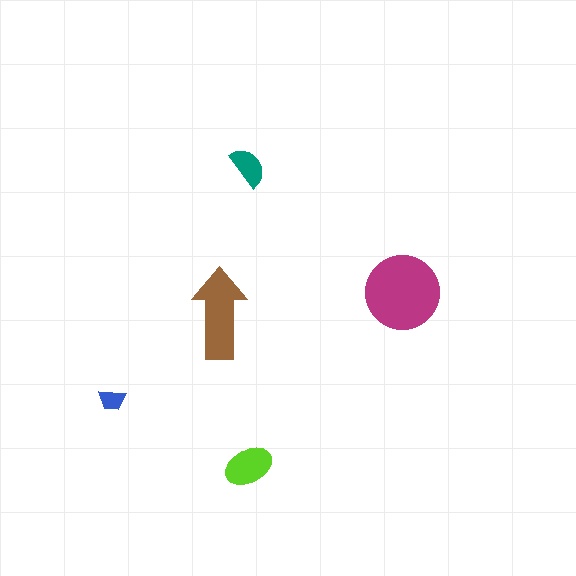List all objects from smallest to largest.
The blue trapezoid, the teal semicircle, the lime ellipse, the brown arrow, the magenta circle.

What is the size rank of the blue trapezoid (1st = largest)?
5th.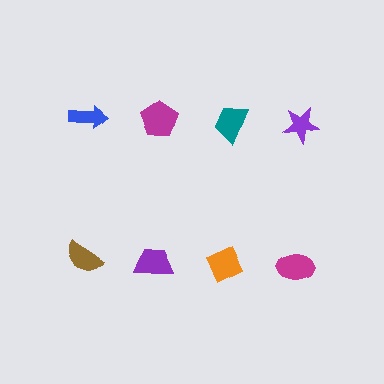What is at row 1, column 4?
A purple star.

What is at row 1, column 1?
A blue arrow.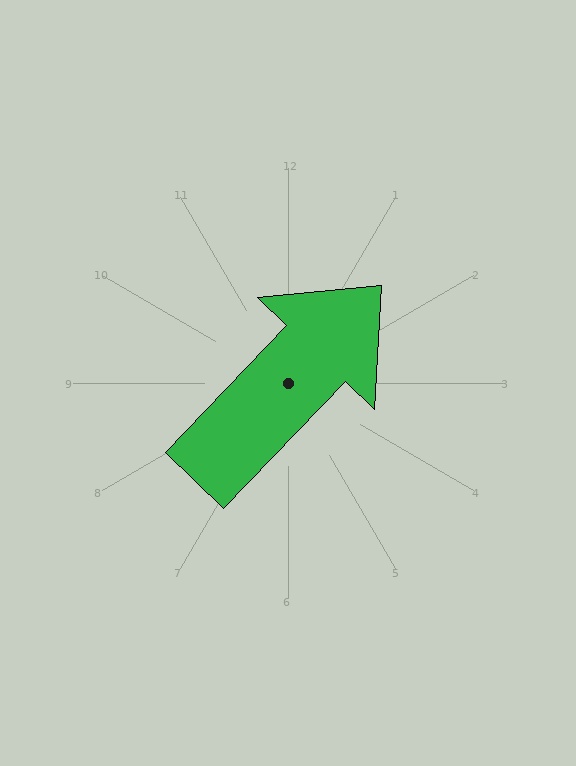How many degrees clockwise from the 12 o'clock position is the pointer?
Approximately 44 degrees.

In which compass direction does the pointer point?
Northeast.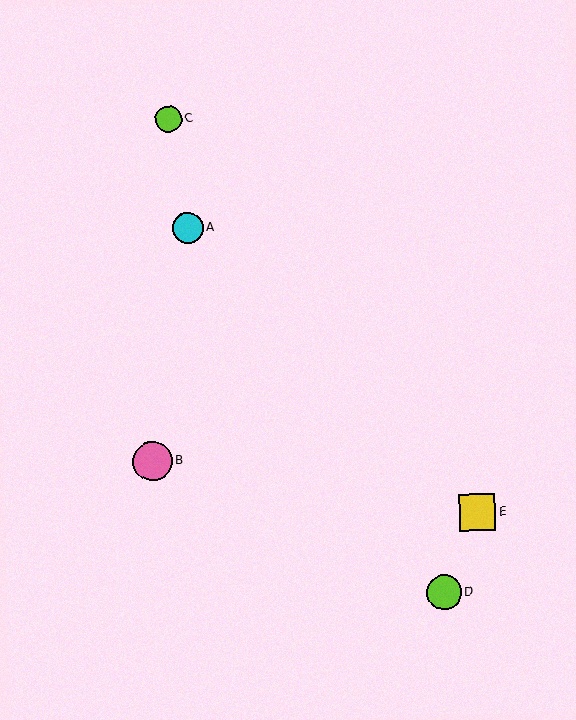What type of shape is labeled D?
Shape D is a lime circle.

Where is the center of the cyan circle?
The center of the cyan circle is at (187, 228).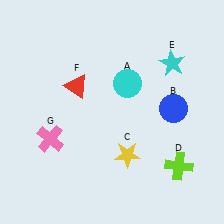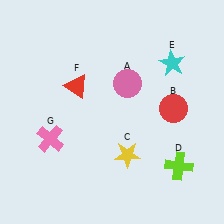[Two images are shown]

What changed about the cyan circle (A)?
In Image 1, A is cyan. In Image 2, it changed to pink.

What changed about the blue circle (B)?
In Image 1, B is blue. In Image 2, it changed to red.